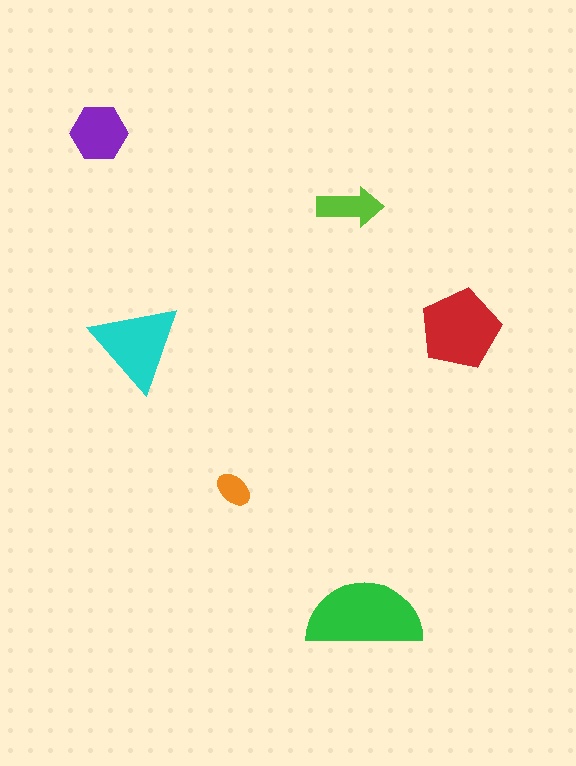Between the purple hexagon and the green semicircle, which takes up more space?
The green semicircle.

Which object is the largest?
The green semicircle.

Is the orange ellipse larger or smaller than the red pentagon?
Smaller.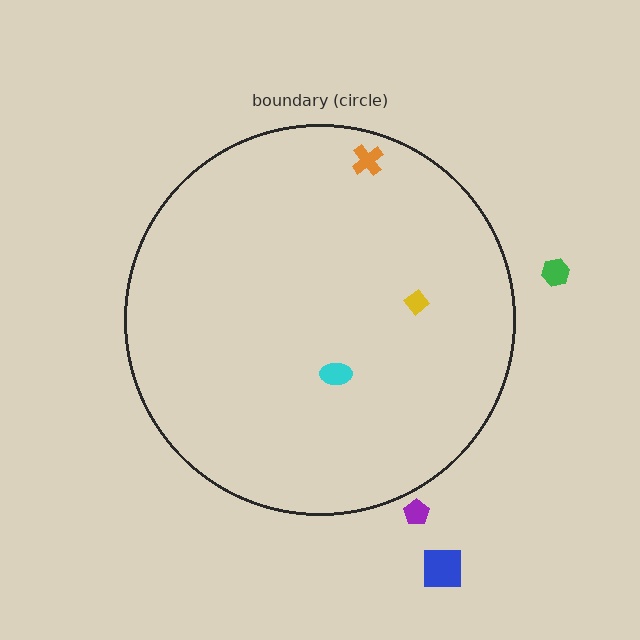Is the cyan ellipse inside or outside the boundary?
Inside.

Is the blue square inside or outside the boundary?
Outside.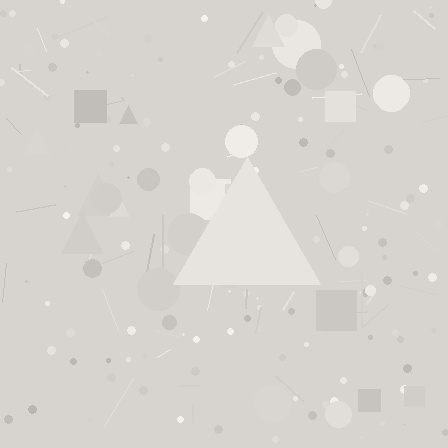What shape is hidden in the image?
A triangle is hidden in the image.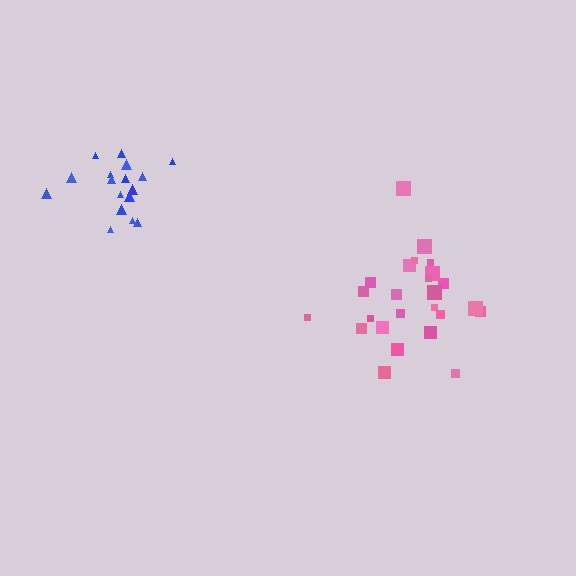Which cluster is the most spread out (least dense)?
Pink.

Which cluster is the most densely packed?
Blue.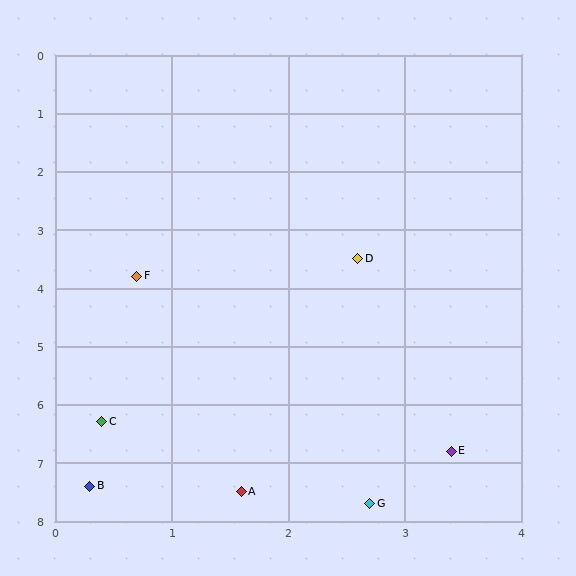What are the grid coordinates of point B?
Point B is at approximately (0.3, 7.4).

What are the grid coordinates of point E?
Point E is at approximately (3.4, 6.8).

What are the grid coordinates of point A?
Point A is at approximately (1.6, 7.5).